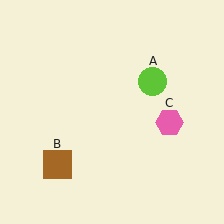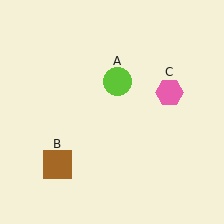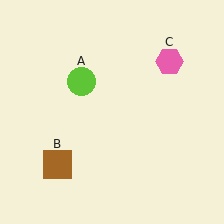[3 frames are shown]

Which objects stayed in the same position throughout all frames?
Brown square (object B) remained stationary.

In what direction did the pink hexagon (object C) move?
The pink hexagon (object C) moved up.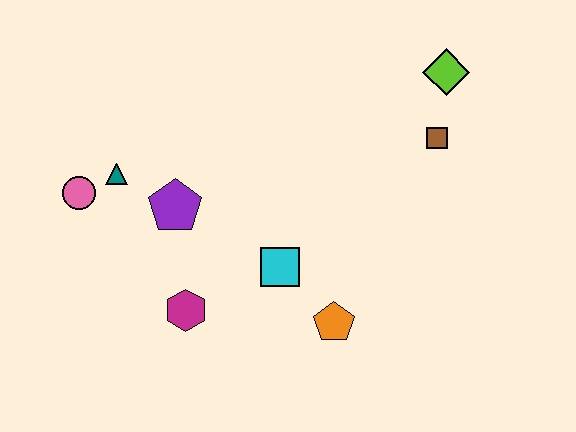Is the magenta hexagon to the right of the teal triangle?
Yes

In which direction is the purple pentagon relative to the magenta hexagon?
The purple pentagon is above the magenta hexagon.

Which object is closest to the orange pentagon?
The cyan square is closest to the orange pentagon.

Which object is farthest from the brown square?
The pink circle is farthest from the brown square.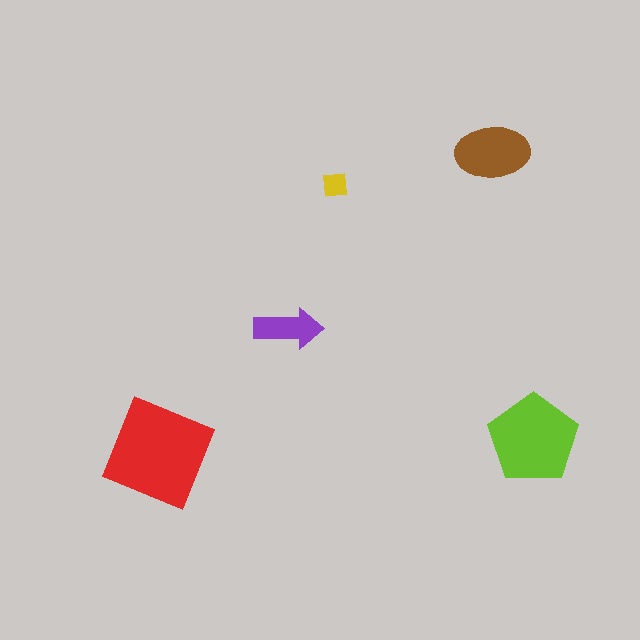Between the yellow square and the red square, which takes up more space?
The red square.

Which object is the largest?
The red square.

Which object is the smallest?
The yellow square.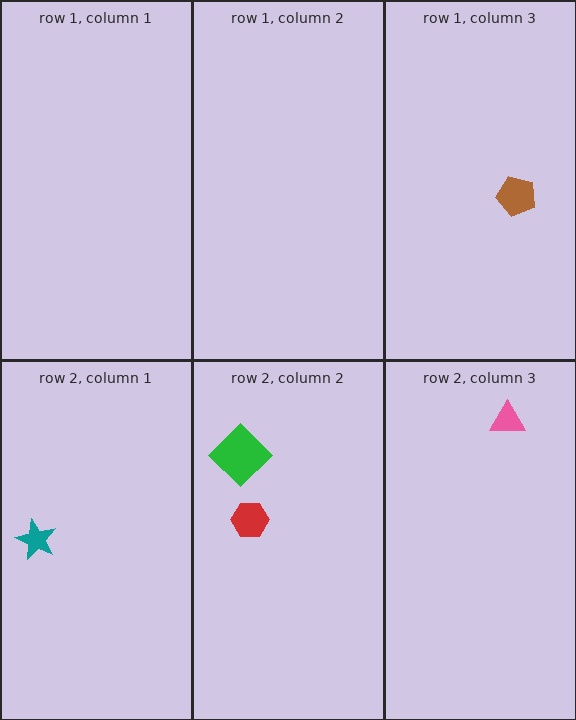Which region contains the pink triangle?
The row 2, column 3 region.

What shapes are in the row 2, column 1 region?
The teal star.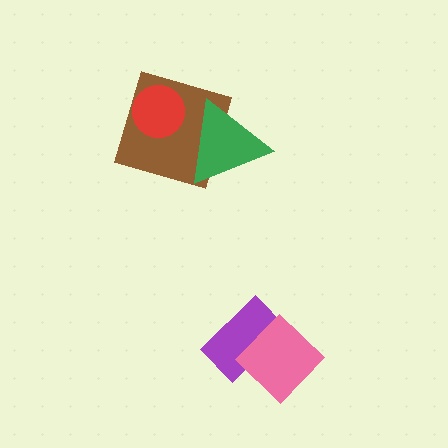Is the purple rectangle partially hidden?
Yes, it is partially covered by another shape.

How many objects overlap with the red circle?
1 object overlaps with the red circle.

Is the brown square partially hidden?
Yes, it is partially covered by another shape.